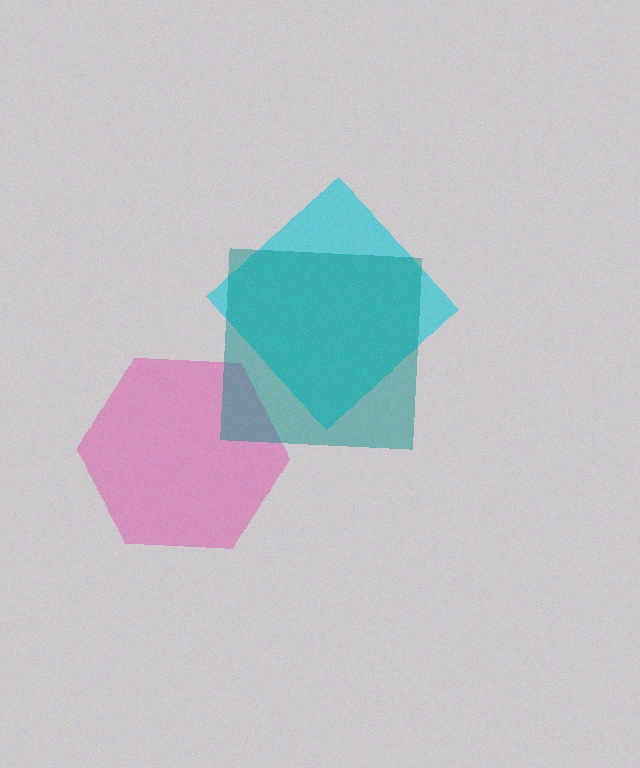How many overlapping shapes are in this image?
There are 3 overlapping shapes in the image.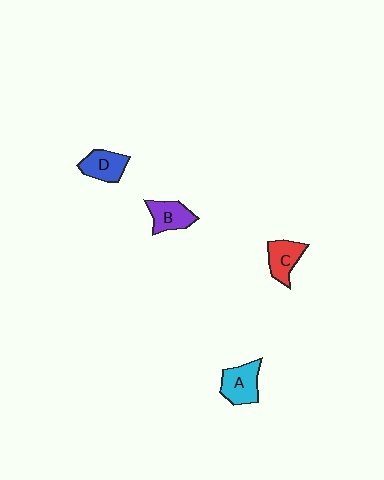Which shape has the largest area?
Shape A (cyan).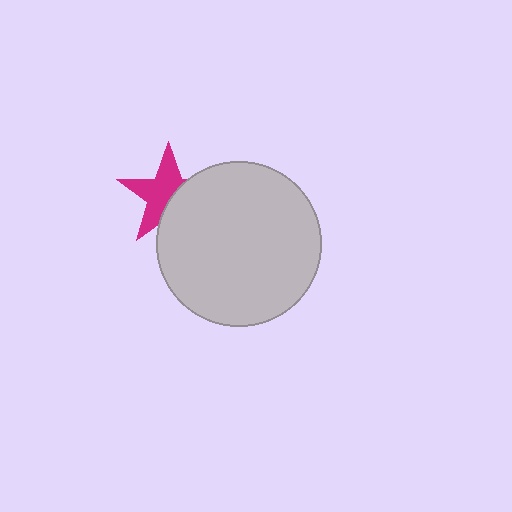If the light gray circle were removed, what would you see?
You would see the complete magenta star.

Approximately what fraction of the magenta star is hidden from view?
Roughly 41% of the magenta star is hidden behind the light gray circle.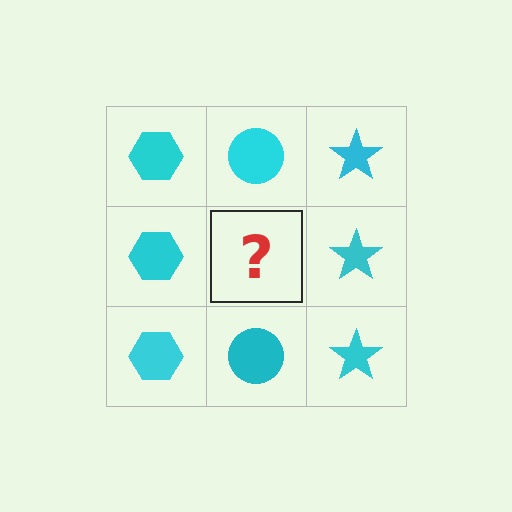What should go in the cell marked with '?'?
The missing cell should contain a cyan circle.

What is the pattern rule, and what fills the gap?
The rule is that each column has a consistent shape. The gap should be filled with a cyan circle.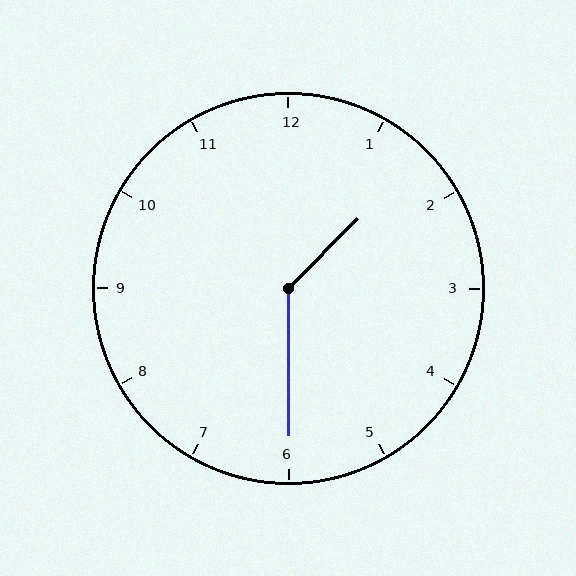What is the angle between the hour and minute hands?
Approximately 135 degrees.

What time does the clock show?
1:30.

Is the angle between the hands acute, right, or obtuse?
It is obtuse.